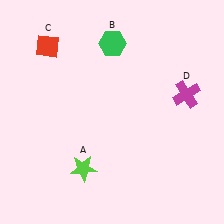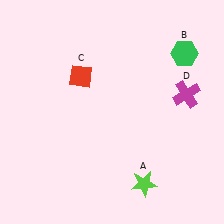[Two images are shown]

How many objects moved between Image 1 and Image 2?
3 objects moved between the two images.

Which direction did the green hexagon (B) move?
The green hexagon (B) moved right.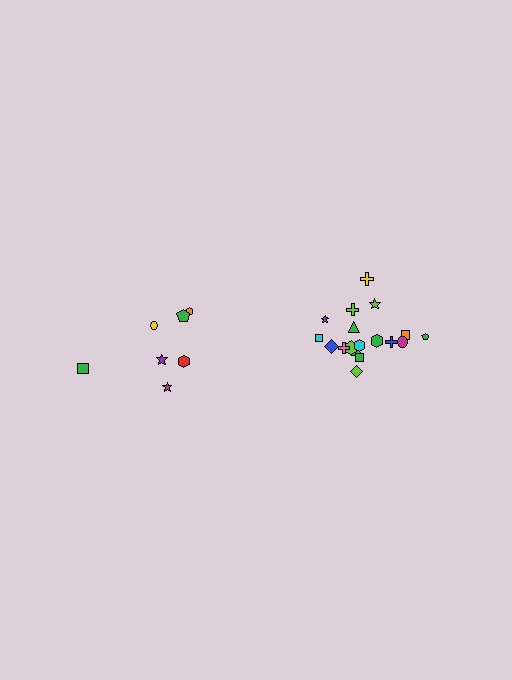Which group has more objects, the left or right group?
The right group.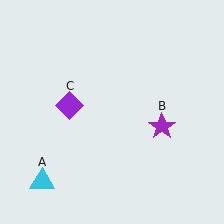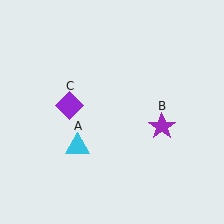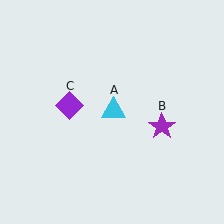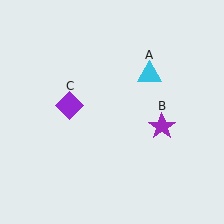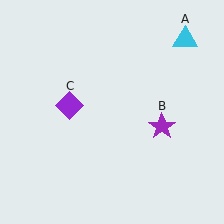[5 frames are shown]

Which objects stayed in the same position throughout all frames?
Purple star (object B) and purple diamond (object C) remained stationary.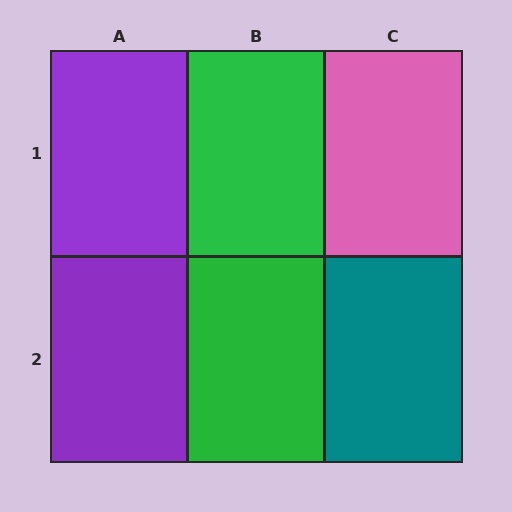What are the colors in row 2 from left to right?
Purple, green, teal.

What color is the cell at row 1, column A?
Purple.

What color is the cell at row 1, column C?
Pink.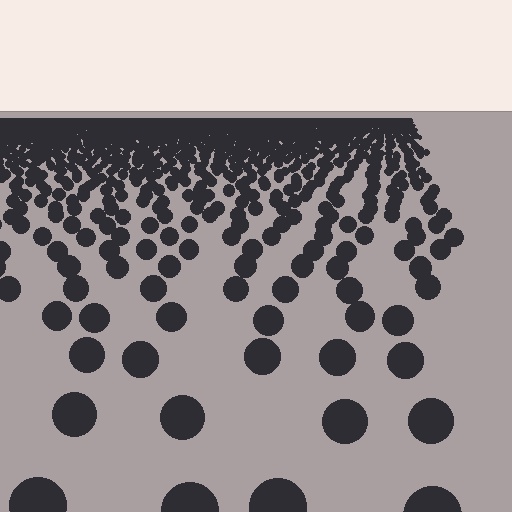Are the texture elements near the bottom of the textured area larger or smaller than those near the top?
Larger. Near the bottom, elements are closer to the viewer and appear at a bigger on-screen size.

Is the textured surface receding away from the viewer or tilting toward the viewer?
The surface is receding away from the viewer. Texture elements get smaller and denser toward the top.